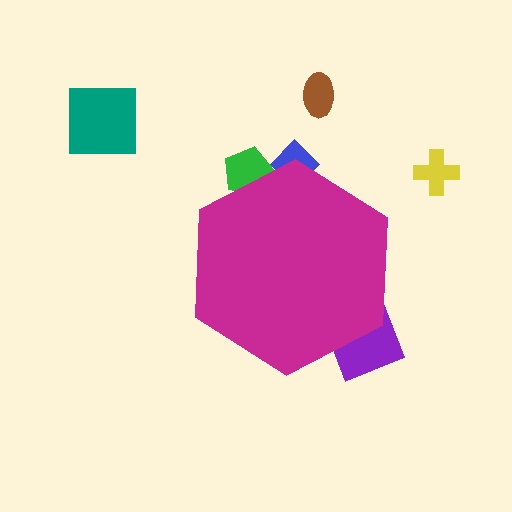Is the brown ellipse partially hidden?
No, the brown ellipse is fully visible.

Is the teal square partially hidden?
No, the teal square is fully visible.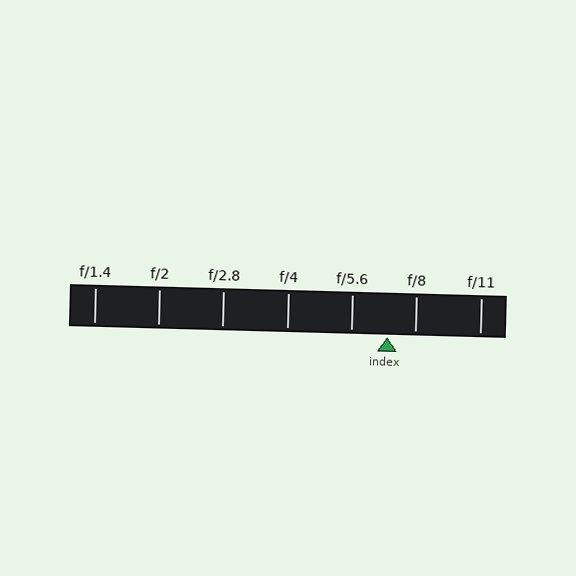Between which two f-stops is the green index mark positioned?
The index mark is between f/5.6 and f/8.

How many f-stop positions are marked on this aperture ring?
There are 7 f-stop positions marked.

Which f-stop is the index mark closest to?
The index mark is closest to f/8.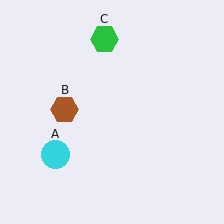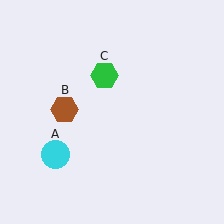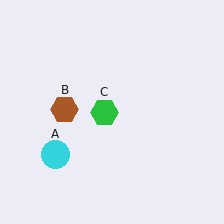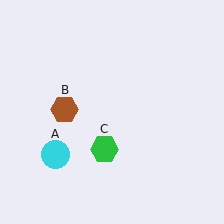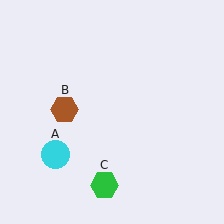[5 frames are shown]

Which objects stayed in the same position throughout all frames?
Cyan circle (object A) and brown hexagon (object B) remained stationary.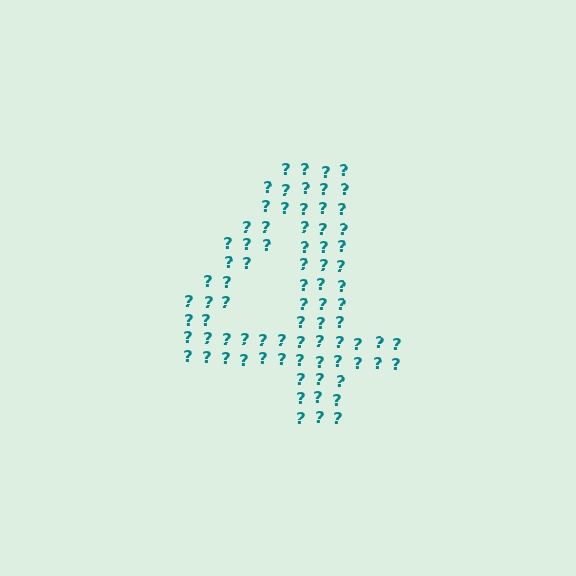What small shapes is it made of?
It is made of small question marks.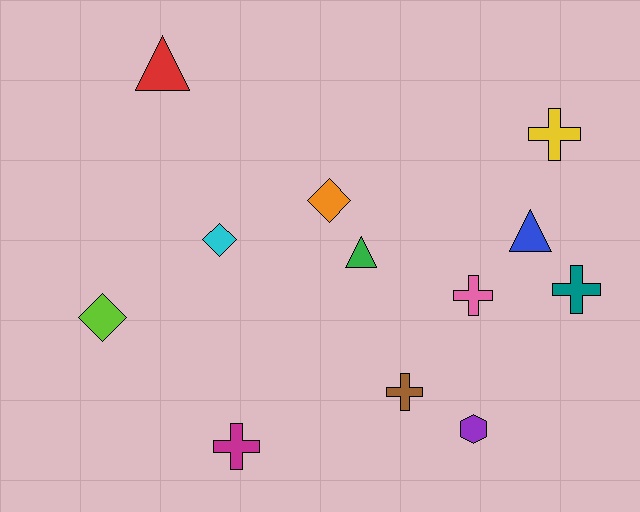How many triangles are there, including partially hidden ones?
There are 3 triangles.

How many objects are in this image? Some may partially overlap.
There are 12 objects.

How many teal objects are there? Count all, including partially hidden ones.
There is 1 teal object.